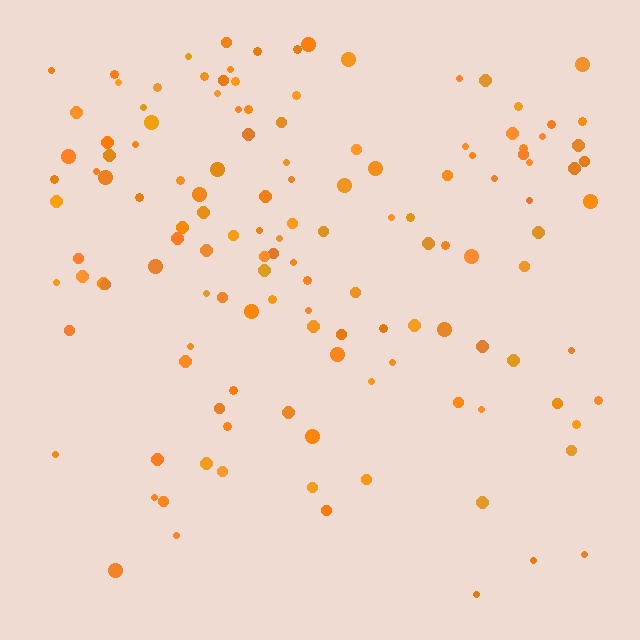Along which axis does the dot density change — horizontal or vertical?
Vertical.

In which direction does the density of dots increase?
From bottom to top, with the top side densest.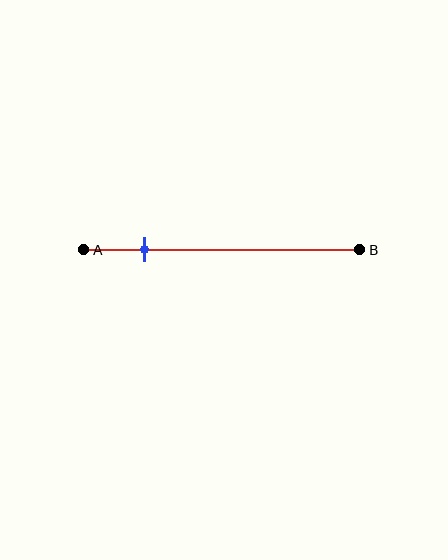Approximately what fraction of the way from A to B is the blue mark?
The blue mark is approximately 20% of the way from A to B.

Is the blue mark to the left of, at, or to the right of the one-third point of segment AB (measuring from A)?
The blue mark is to the left of the one-third point of segment AB.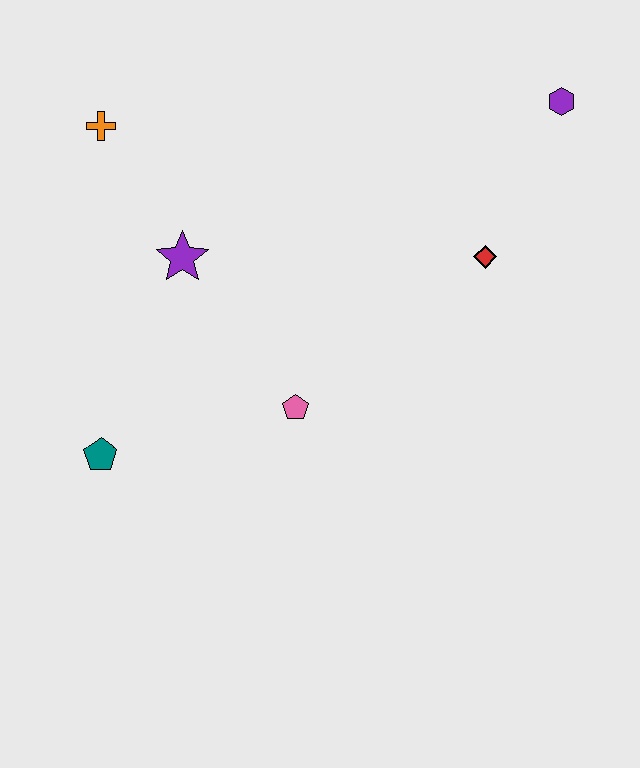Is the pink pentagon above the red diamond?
No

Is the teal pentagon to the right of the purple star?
No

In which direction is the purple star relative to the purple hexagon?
The purple star is to the left of the purple hexagon.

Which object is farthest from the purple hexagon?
The teal pentagon is farthest from the purple hexagon.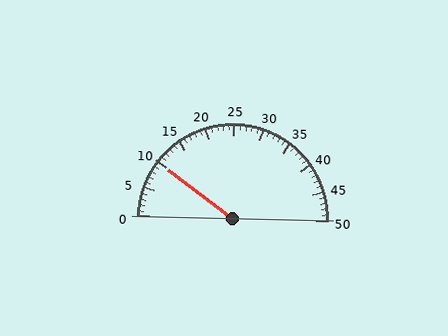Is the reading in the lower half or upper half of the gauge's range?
The reading is in the lower half of the range (0 to 50).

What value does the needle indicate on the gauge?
The needle indicates approximately 10.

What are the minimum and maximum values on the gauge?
The gauge ranges from 0 to 50.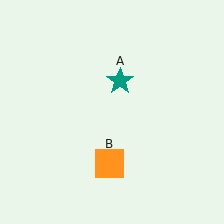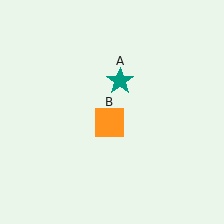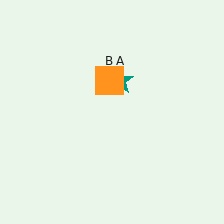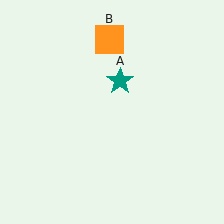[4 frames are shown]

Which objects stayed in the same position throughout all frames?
Teal star (object A) remained stationary.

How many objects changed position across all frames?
1 object changed position: orange square (object B).